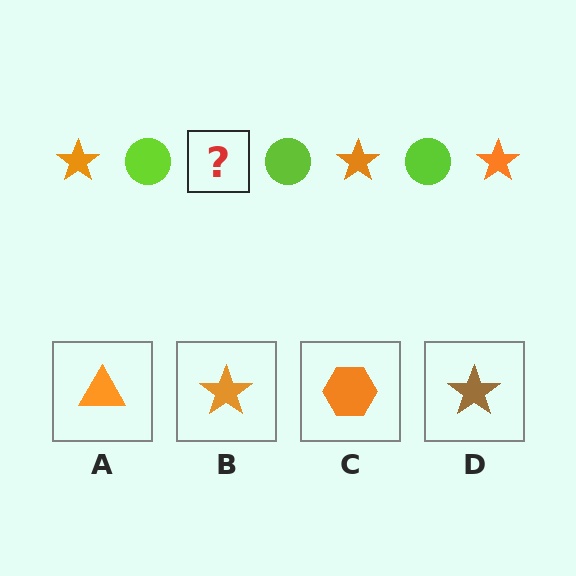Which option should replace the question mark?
Option B.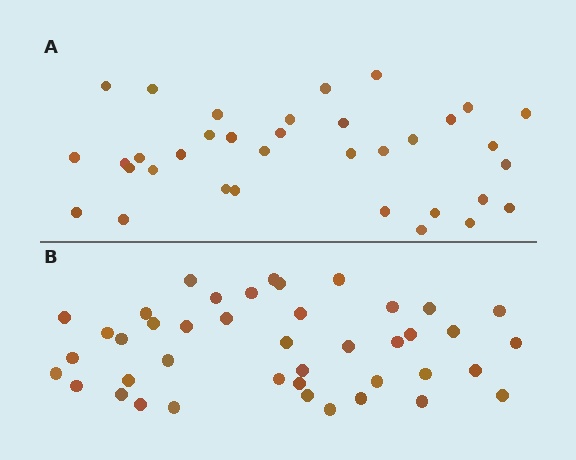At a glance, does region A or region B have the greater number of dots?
Region B (the bottom region) has more dots.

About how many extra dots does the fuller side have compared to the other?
Region B has roughly 8 or so more dots than region A.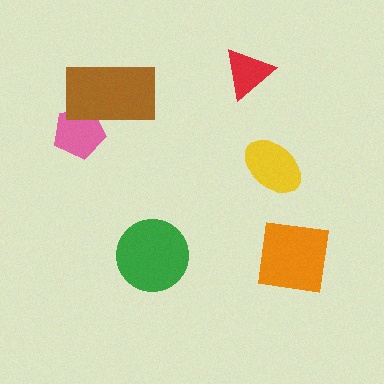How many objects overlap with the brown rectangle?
1 object overlaps with the brown rectangle.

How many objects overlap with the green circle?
0 objects overlap with the green circle.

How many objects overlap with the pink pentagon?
1 object overlaps with the pink pentagon.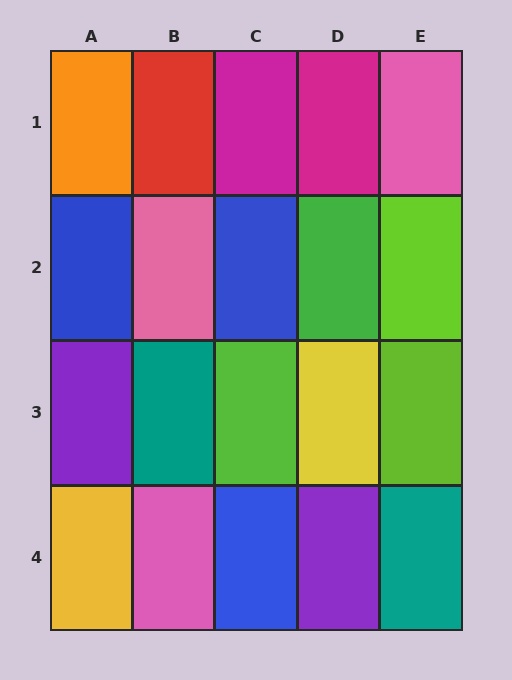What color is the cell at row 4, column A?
Yellow.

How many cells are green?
1 cell is green.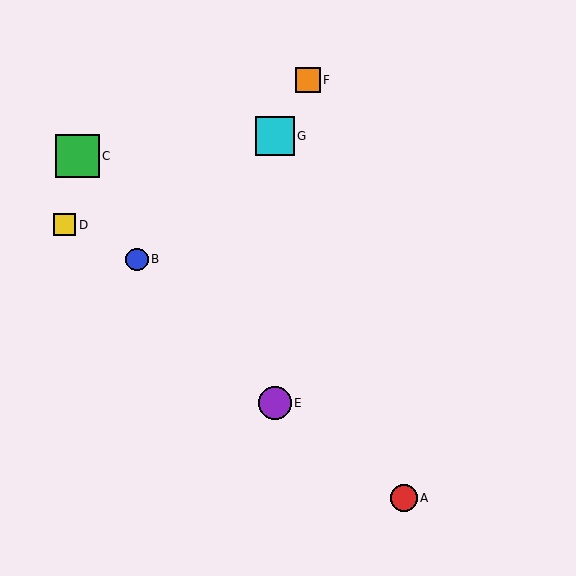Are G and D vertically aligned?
No, G is at x≈275 and D is at x≈65.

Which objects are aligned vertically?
Objects E, G are aligned vertically.